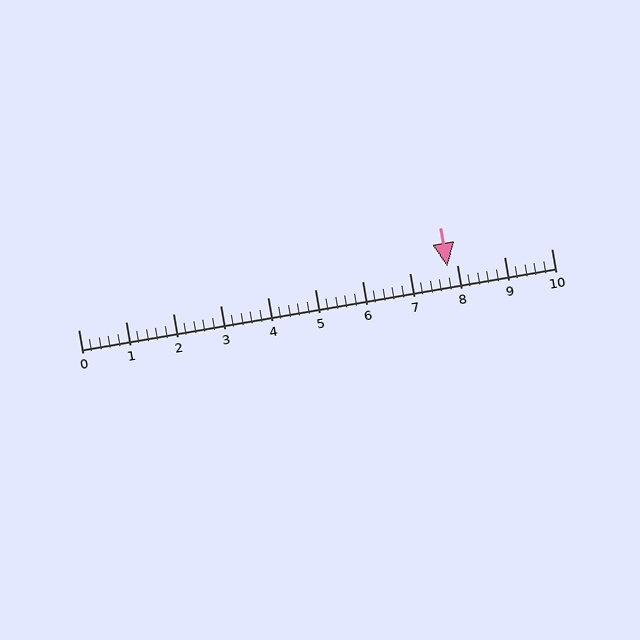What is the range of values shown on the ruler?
The ruler shows values from 0 to 10.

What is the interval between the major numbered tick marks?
The major tick marks are spaced 1 units apart.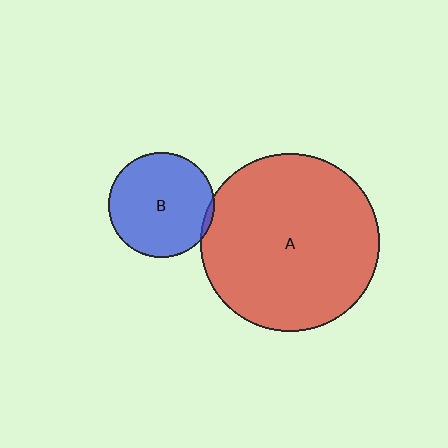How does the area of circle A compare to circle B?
Approximately 2.8 times.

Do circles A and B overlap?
Yes.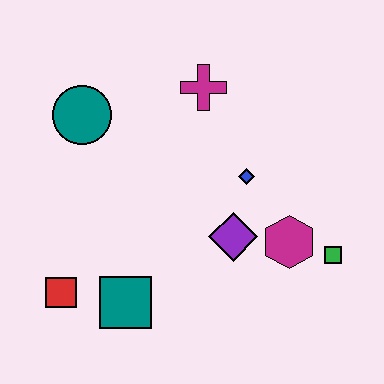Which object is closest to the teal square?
The red square is closest to the teal square.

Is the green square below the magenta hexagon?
Yes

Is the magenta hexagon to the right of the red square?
Yes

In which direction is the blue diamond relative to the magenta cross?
The blue diamond is below the magenta cross.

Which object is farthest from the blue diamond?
The red square is farthest from the blue diamond.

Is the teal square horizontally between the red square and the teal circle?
No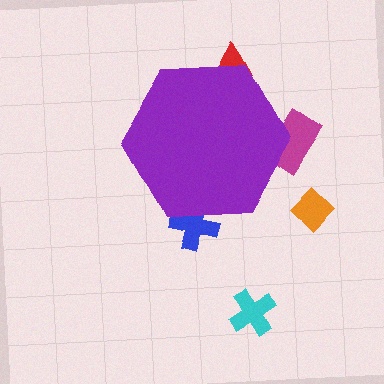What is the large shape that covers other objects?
A purple hexagon.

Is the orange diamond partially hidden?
No, the orange diamond is fully visible.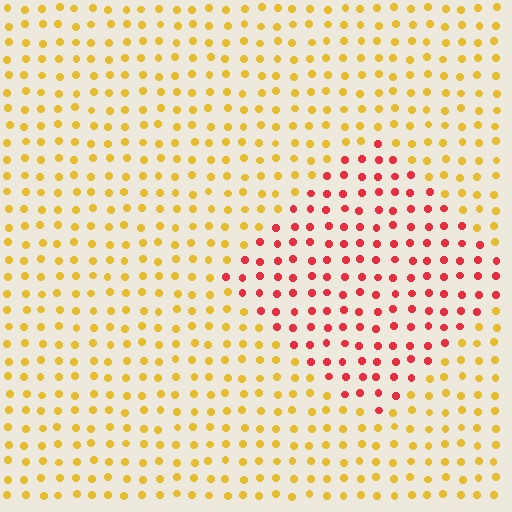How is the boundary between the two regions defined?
The boundary is defined purely by a slight shift in hue (about 52 degrees). Spacing, size, and orientation are identical on both sides.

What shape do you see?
I see a diamond.